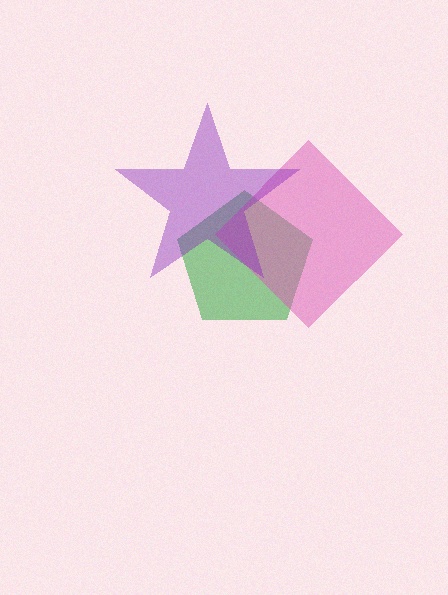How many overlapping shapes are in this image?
There are 3 overlapping shapes in the image.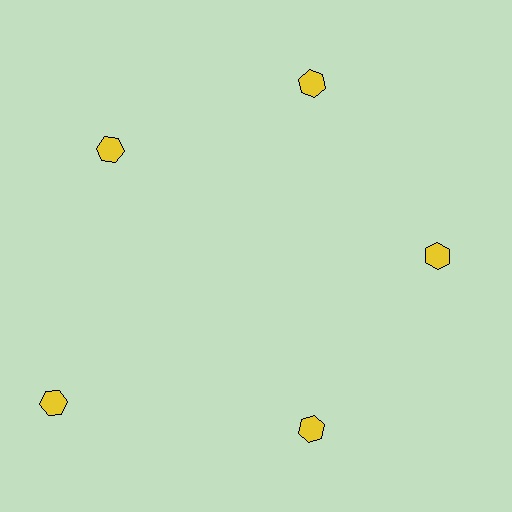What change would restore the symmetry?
The symmetry would be restored by moving it inward, back onto the ring so that all 5 hexagons sit at equal angles and equal distance from the center.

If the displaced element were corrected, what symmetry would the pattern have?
It would have 5-fold rotational symmetry — the pattern would map onto itself every 72 degrees.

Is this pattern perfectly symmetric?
No. The 5 yellow hexagons are arranged in a ring, but one element near the 8 o'clock position is pushed outward from the center, breaking the 5-fold rotational symmetry.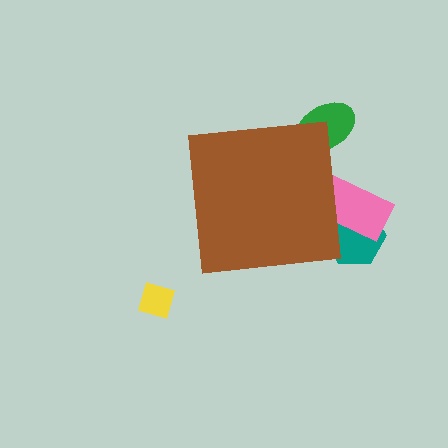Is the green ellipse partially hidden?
Yes, the green ellipse is partially hidden behind the brown square.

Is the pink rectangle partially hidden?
Yes, the pink rectangle is partially hidden behind the brown square.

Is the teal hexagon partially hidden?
Yes, the teal hexagon is partially hidden behind the brown square.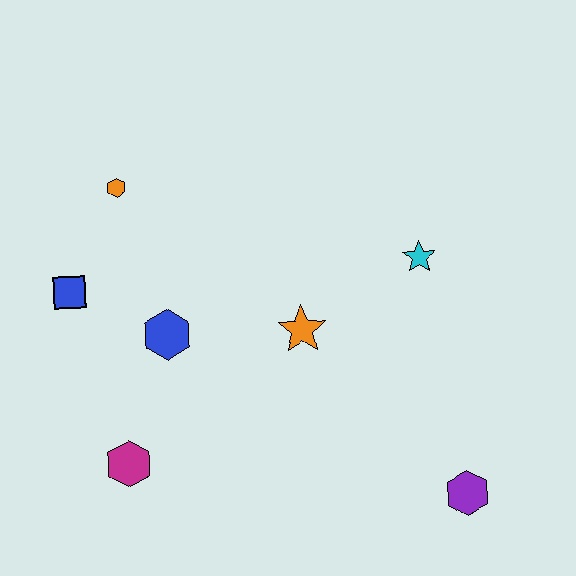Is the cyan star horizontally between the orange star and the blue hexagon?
No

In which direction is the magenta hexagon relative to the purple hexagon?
The magenta hexagon is to the left of the purple hexagon.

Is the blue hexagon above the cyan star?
No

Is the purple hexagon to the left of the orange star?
No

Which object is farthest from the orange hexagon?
The purple hexagon is farthest from the orange hexagon.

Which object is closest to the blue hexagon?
The blue square is closest to the blue hexagon.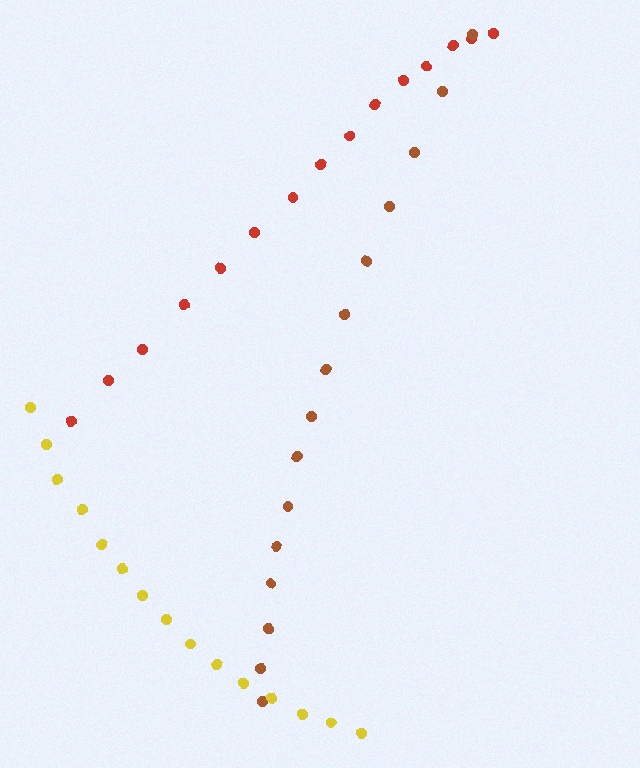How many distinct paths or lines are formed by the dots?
There are 3 distinct paths.